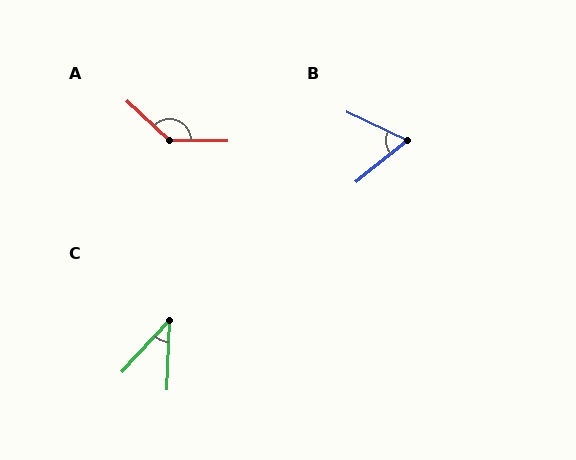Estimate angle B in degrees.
Approximately 64 degrees.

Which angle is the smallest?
C, at approximately 41 degrees.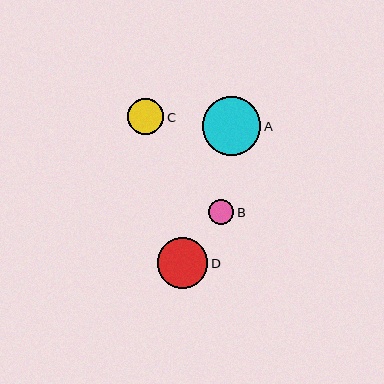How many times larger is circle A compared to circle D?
Circle A is approximately 1.2 times the size of circle D.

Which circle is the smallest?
Circle B is the smallest with a size of approximately 25 pixels.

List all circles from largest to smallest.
From largest to smallest: A, D, C, B.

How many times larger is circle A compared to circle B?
Circle A is approximately 2.4 times the size of circle B.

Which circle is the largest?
Circle A is the largest with a size of approximately 58 pixels.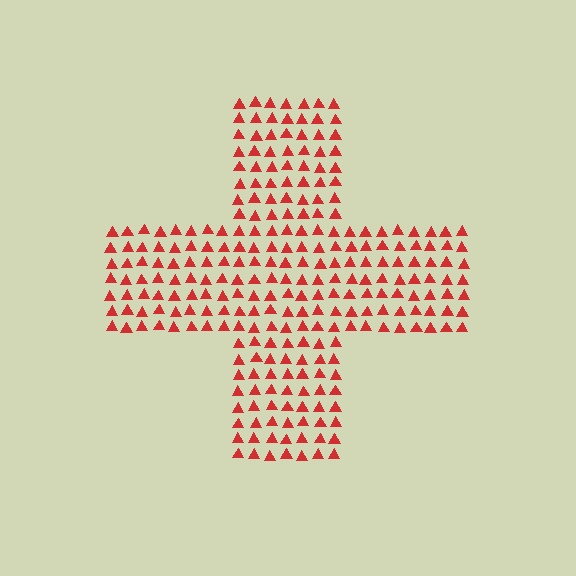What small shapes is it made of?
It is made of small triangles.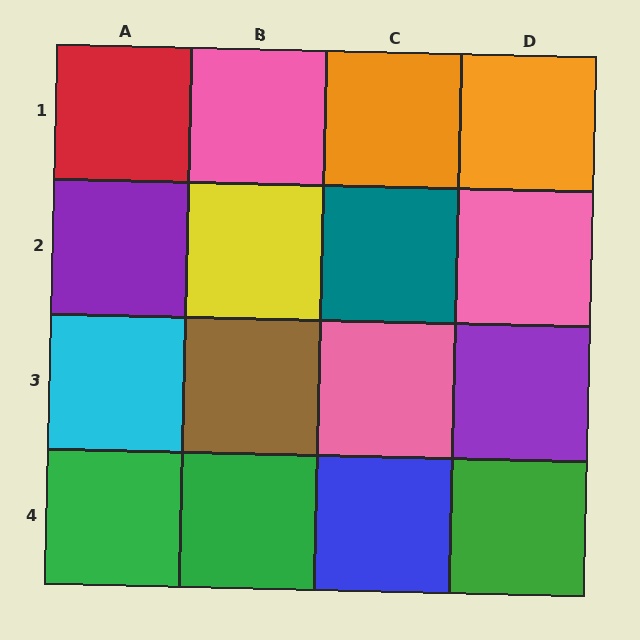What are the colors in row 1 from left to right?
Red, pink, orange, orange.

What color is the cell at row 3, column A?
Cyan.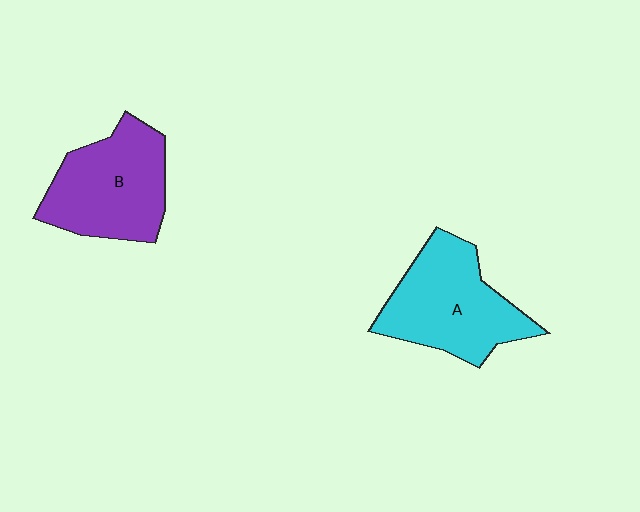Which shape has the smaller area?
Shape B (purple).